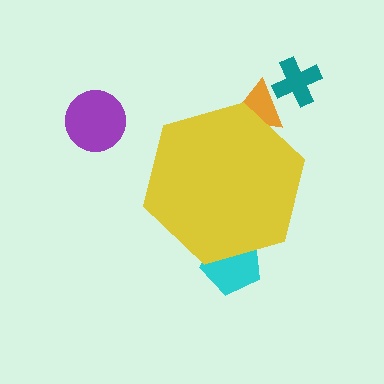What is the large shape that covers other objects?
A yellow hexagon.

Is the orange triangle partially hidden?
Yes, the orange triangle is partially hidden behind the yellow hexagon.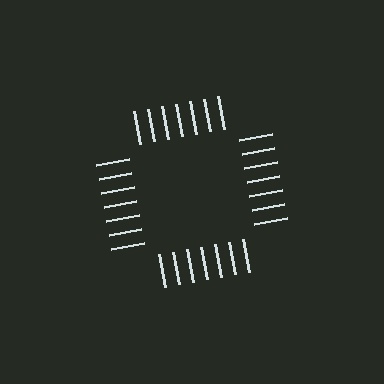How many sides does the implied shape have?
4 sides — the line-ends trace a square.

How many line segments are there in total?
28 — 7 along each of the 4 edges.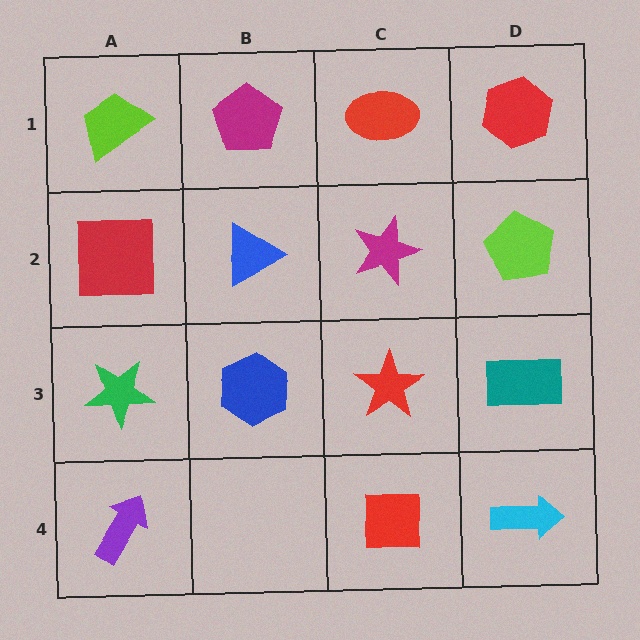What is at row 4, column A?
A purple arrow.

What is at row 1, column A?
A lime trapezoid.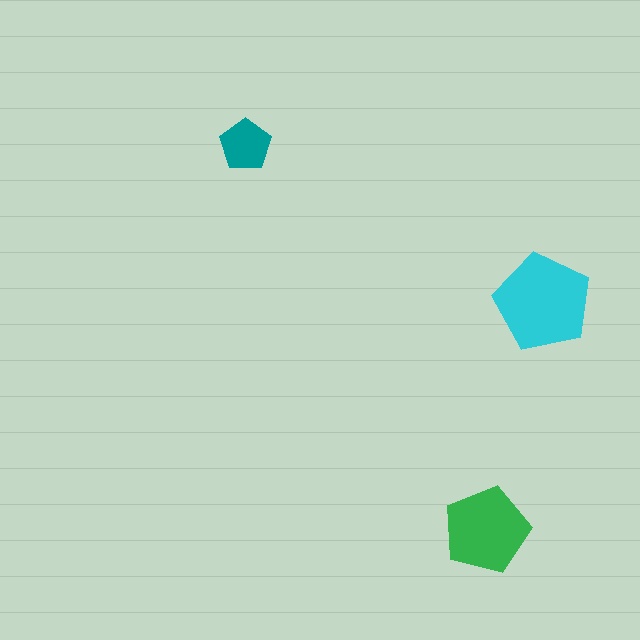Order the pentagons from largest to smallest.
the cyan one, the green one, the teal one.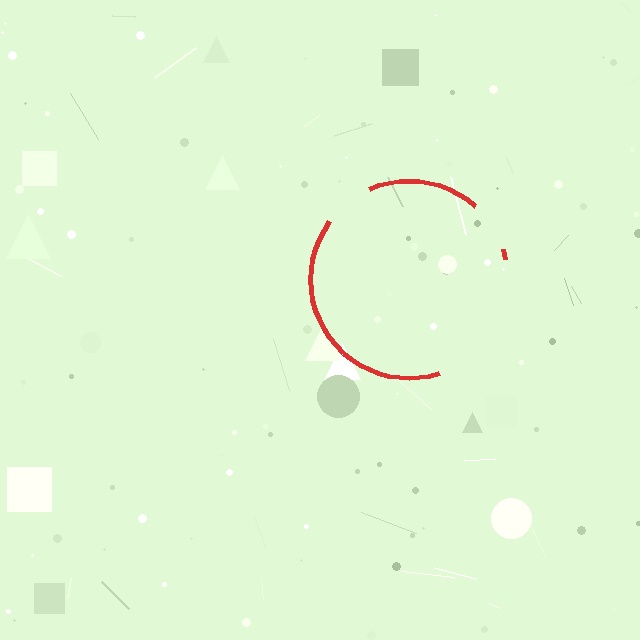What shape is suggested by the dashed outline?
The dashed outline suggests a circle.